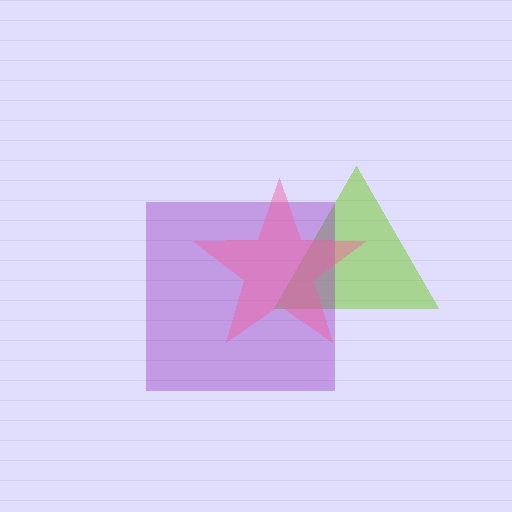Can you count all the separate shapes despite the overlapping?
Yes, there are 3 separate shapes.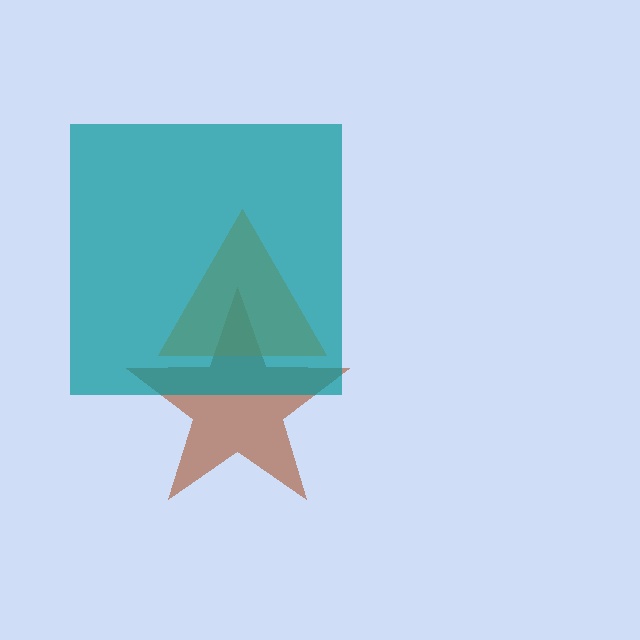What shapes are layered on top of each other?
The layered shapes are: a brown star, an orange triangle, a teal square.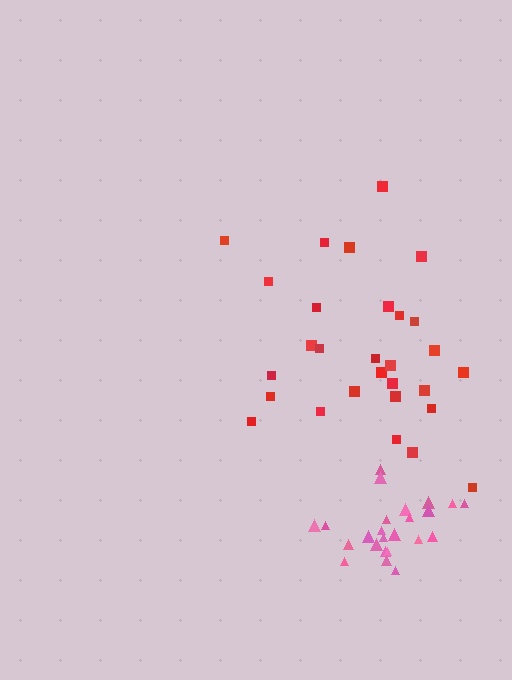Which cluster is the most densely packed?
Pink.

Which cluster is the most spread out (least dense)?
Red.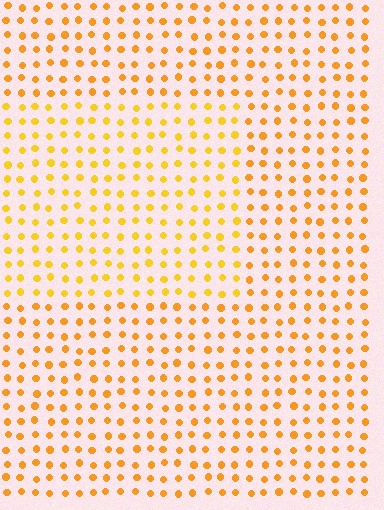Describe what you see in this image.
The image is filled with small orange elements in a uniform arrangement. A rectangle-shaped region is visible where the elements are tinted to a slightly different hue, forming a subtle color boundary.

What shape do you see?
I see a rectangle.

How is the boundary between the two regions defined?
The boundary is defined purely by a slight shift in hue (about 16 degrees). Spacing, size, and orientation are identical on both sides.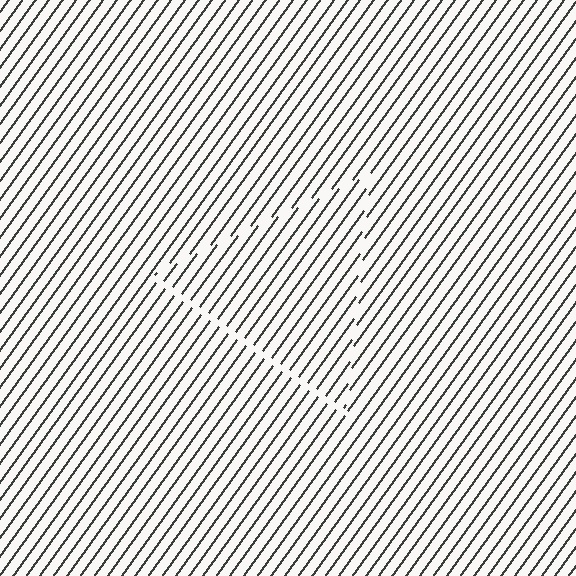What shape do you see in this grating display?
An illusory triangle. The interior of the shape contains the same grating, shifted by half a period — the contour is defined by the phase discontinuity where line-ends from the inner and outer gratings abut.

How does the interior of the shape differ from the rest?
The interior of the shape contains the same grating, shifted by half a period — the contour is defined by the phase discontinuity where line-ends from the inner and outer gratings abut.